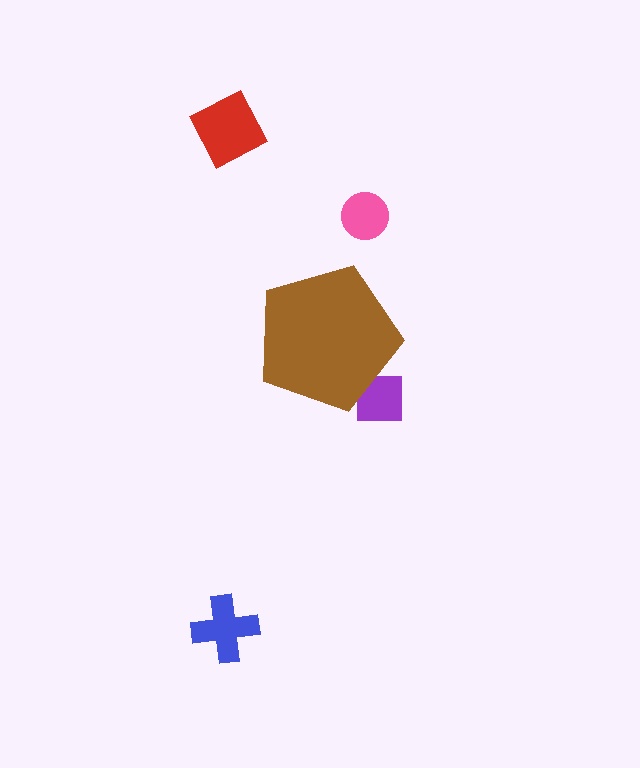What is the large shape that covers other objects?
A brown pentagon.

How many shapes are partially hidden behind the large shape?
1 shape is partially hidden.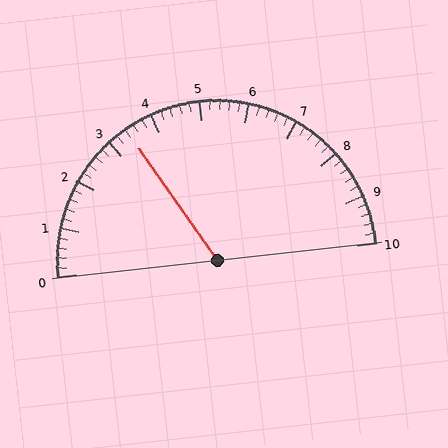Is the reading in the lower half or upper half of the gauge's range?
The reading is in the lower half of the range (0 to 10).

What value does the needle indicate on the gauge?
The needle indicates approximately 3.4.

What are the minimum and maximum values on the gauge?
The gauge ranges from 0 to 10.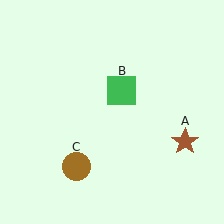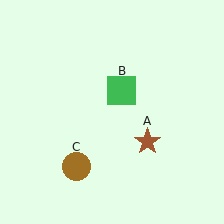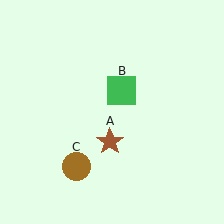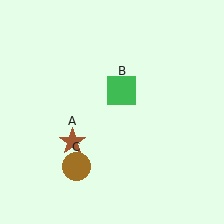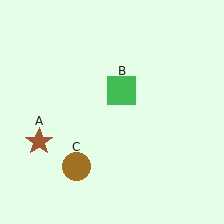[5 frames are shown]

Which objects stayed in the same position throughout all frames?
Green square (object B) and brown circle (object C) remained stationary.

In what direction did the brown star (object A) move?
The brown star (object A) moved left.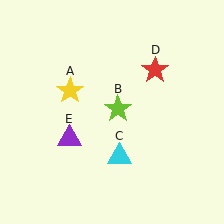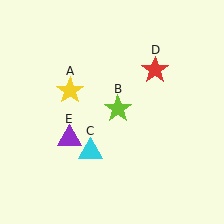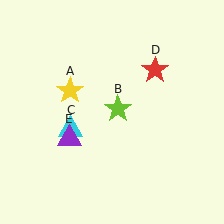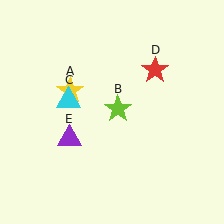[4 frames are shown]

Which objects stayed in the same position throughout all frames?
Yellow star (object A) and lime star (object B) and red star (object D) and purple triangle (object E) remained stationary.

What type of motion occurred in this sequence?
The cyan triangle (object C) rotated clockwise around the center of the scene.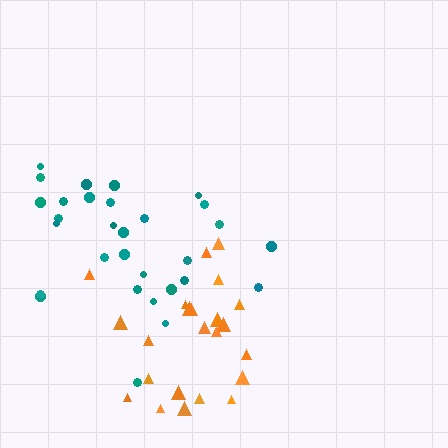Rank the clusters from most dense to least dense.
teal, orange.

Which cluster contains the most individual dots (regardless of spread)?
Teal (31).